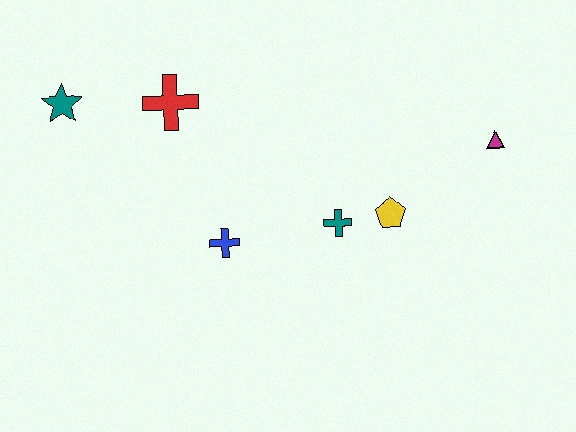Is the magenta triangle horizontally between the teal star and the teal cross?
No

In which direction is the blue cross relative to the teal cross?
The blue cross is to the left of the teal cross.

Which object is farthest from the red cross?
The magenta triangle is farthest from the red cross.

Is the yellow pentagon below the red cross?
Yes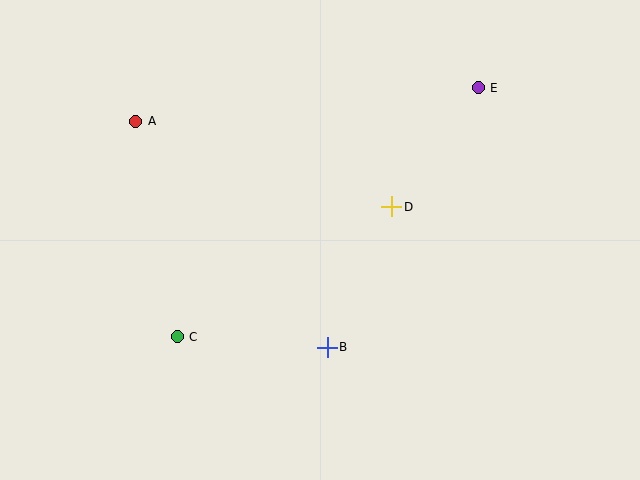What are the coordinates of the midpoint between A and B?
The midpoint between A and B is at (232, 234).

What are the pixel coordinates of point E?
Point E is at (478, 88).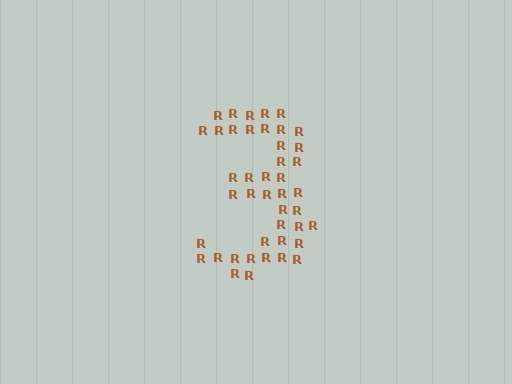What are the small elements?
The small elements are letter R's.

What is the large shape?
The large shape is the digit 3.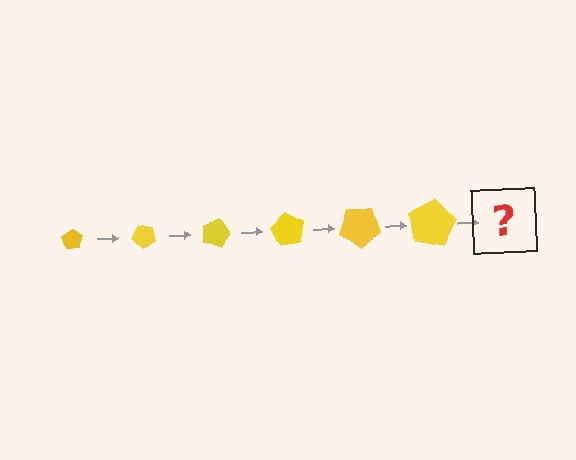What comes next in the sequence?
The next element should be a pentagon, larger than the previous one and rotated 270 degrees from the start.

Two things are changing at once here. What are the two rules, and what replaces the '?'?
The two rules are that the pentagon grows larger each step and it rotates 45 degrees each step. The '?' should be a pentagon, larger than the previous one and rotated 270 degrees from the start.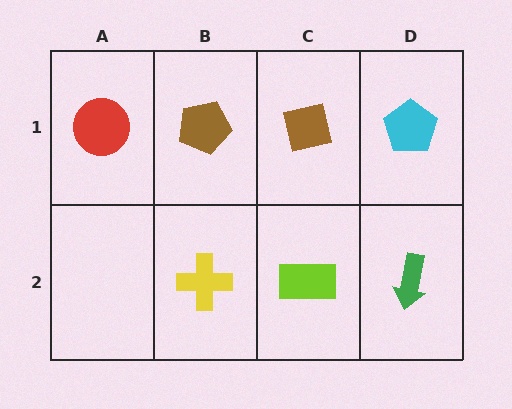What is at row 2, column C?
A lime rectangle.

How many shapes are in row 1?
4 shapes.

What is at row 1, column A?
A red circle.